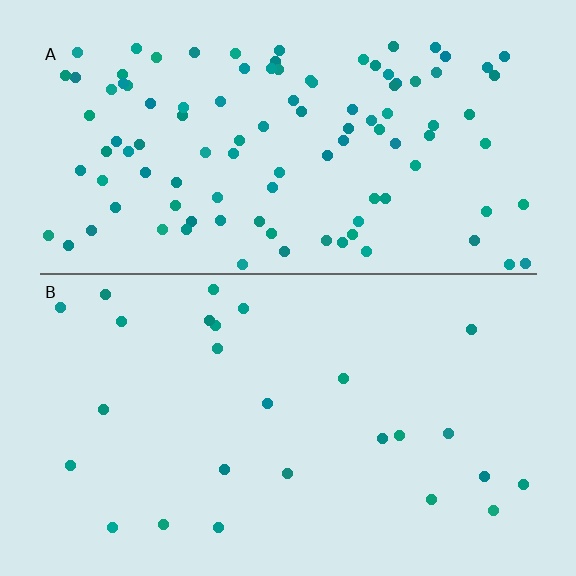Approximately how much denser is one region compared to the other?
Approximately 4.1× — region A over region B.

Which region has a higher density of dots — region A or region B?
A (the top).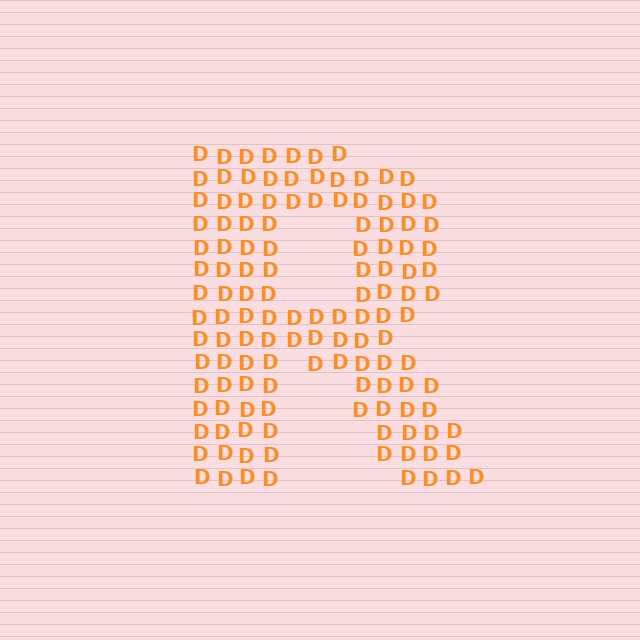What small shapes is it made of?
It is made of small letter D's.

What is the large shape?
The large shape is the letter R.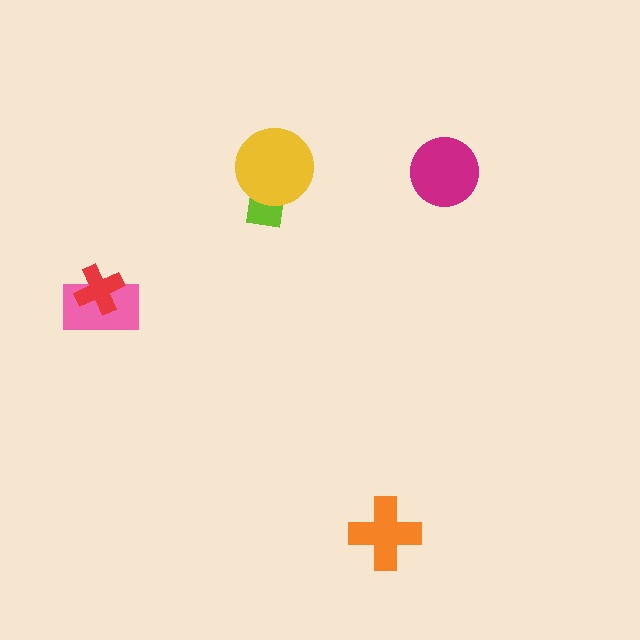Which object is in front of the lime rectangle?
The yellow circle is in front of the lime rectangle.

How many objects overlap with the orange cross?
0 objects overlap with the orange cross.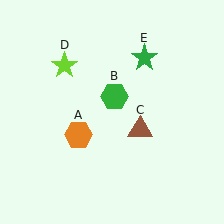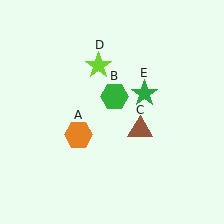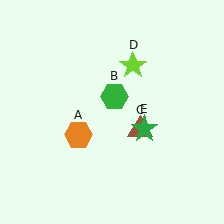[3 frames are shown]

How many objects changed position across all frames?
2 objects changed position: lime star (object D), green star (object E).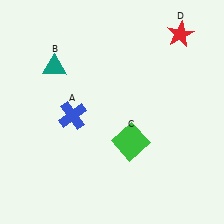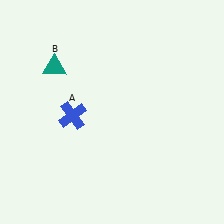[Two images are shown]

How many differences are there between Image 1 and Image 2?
There are 2 differences between the two images.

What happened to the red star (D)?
The red star (D) was removed in Image 2. It was in the top-right area of Image 1.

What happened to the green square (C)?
The green square (C) was removed in Image 2. It was in the bottom-right area of Image 1.